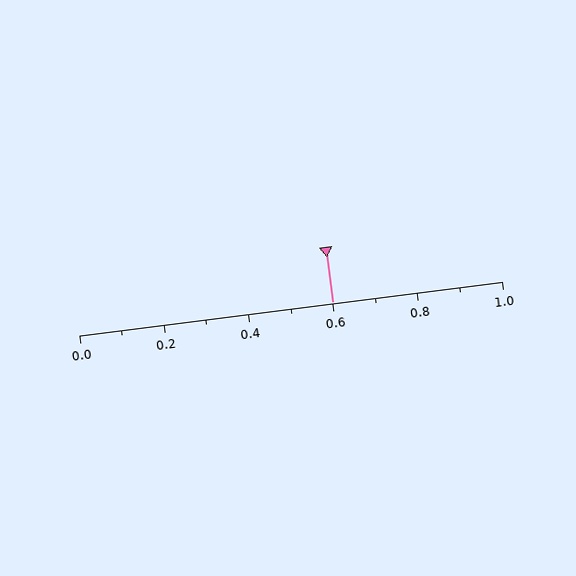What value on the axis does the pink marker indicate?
The marker indicates approximately 0.6.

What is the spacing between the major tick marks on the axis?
The major ticks are spaced 0.2 apart.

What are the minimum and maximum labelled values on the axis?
The axis runs from 0.0 to 1.0.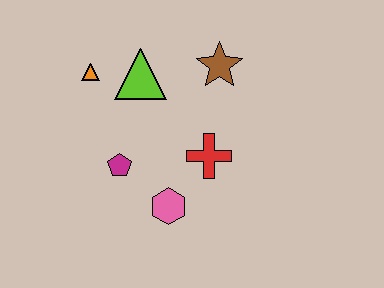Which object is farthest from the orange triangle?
The pink hexagon is farthest from the orange triangle.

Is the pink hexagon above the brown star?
No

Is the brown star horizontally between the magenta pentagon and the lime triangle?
No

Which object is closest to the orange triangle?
The lime triangle is closest to the orange triangle.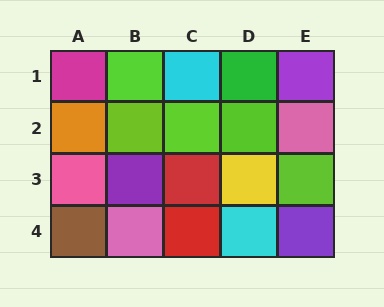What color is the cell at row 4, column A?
Brown.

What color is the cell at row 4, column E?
Purple.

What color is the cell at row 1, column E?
Purple.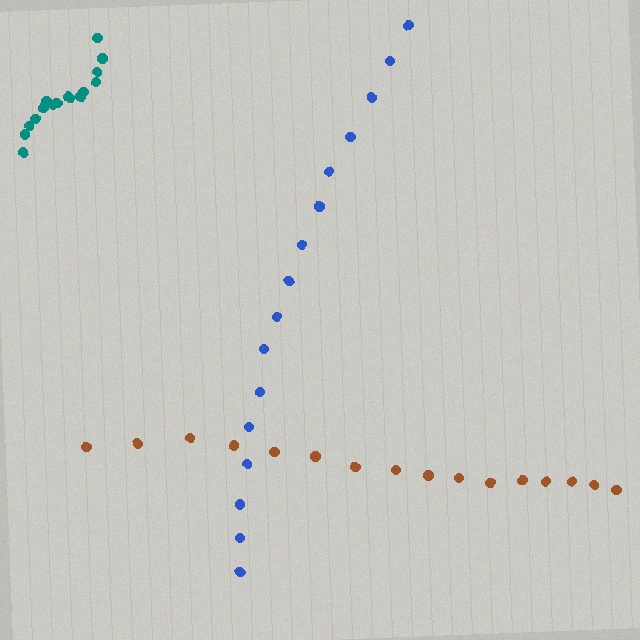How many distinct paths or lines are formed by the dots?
There are 3 distinct paths.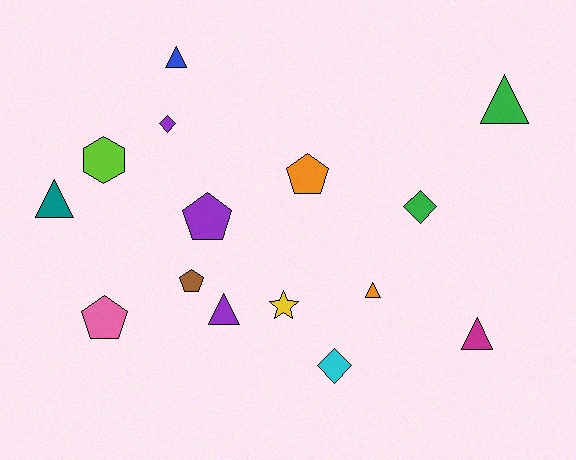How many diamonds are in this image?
There are 3 diamonds.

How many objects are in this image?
There are 15 objects.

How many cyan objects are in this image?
There is 1 cyan object.